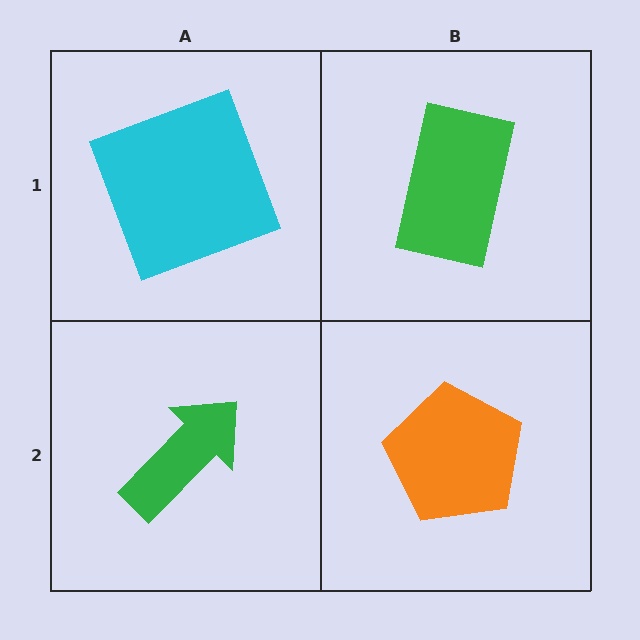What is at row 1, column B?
A green rectangle.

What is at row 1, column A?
A cyan square.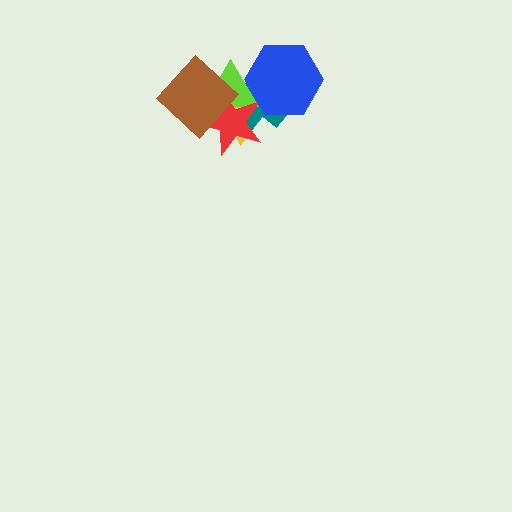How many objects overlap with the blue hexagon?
3 objects overlap with the blue hexagon.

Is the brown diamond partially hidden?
No, no other shape covers it.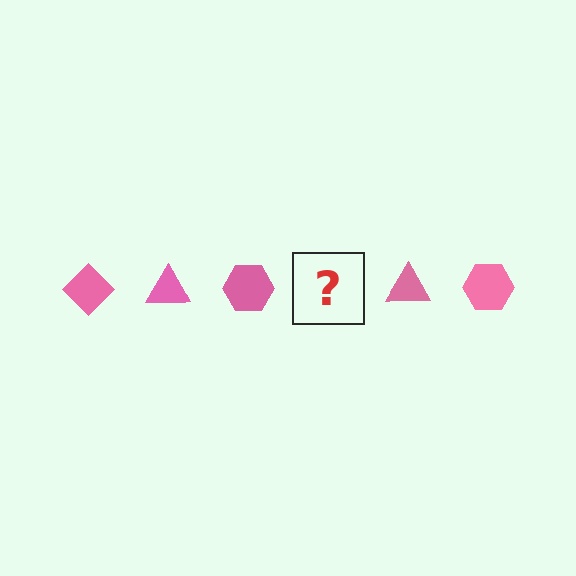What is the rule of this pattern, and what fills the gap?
The rule is that the pattern cycles through diamond, triangle, hexagon shapes in pink. The gap should be filled with a pink diamond.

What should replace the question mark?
The question mark should be replaced with a pink diamond.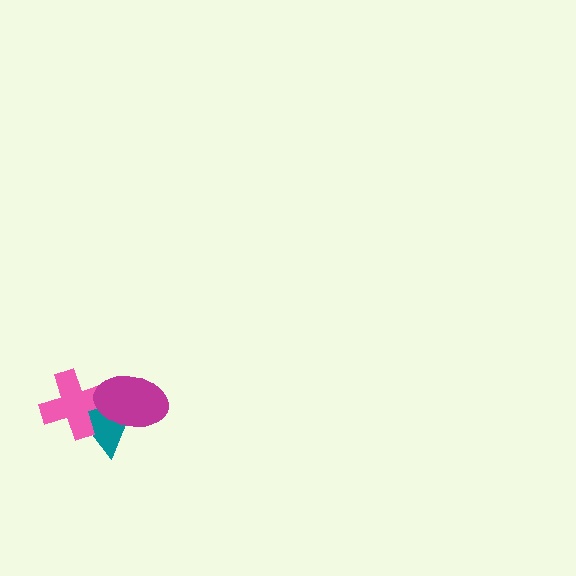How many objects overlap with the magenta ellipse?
2 objects overlap with the magenta ellipse.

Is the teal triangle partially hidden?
Yes, it is partially covered by another shape.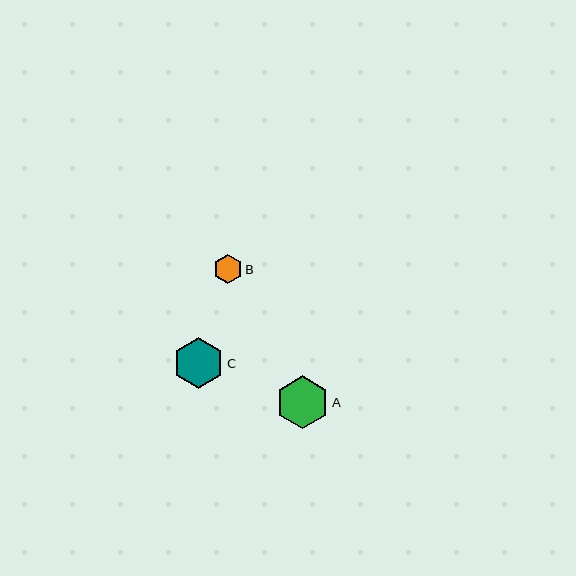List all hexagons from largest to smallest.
From largest to smallest: A, C, B.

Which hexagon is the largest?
Hexagon A is the largest with a size of approximately 53 pixels.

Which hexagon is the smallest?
Hexagon B is the smallest with a size of approximately 29 pixels.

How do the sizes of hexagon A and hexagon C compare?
Hexagon A and hexagon C are approximately the same size.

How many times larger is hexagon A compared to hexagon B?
Hexagon A is approximately 1.9 times the size of hexagon B.